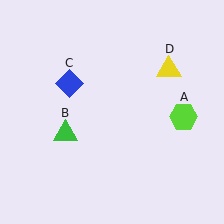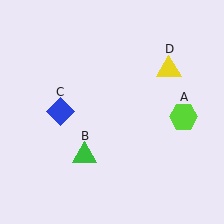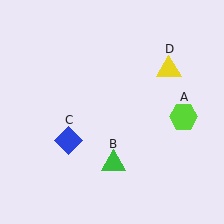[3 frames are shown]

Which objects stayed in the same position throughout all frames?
Lime hexagon (object A) and yellow triangle (object D) remained stationary.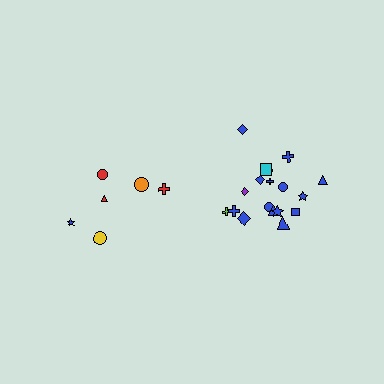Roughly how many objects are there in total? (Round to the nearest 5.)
Roughly 25 objects in total.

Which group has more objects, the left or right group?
The right group.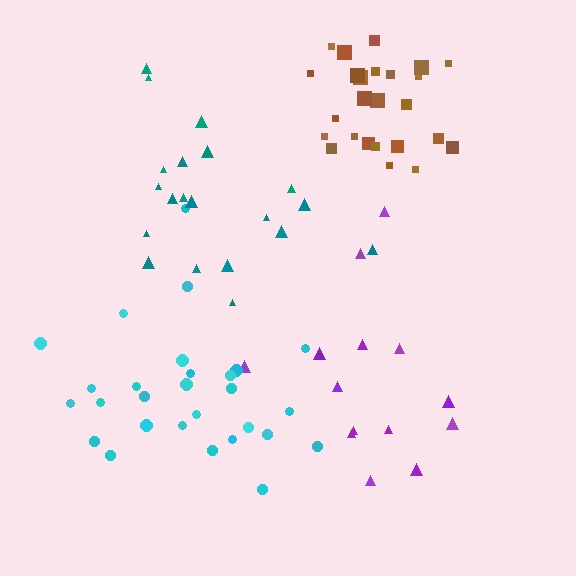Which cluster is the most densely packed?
Brown.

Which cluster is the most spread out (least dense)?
Purple.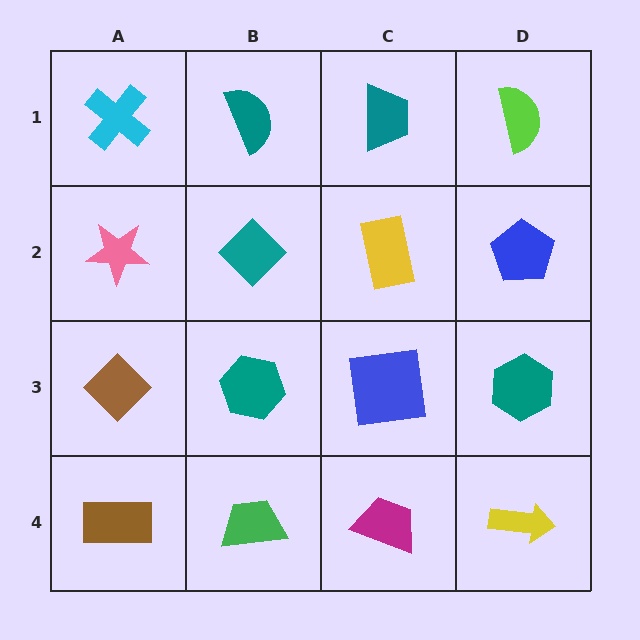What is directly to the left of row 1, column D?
A teal trapezoid.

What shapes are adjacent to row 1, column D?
A blue pentagon (row 2, column D), a teal trapezoid (row 1, column C).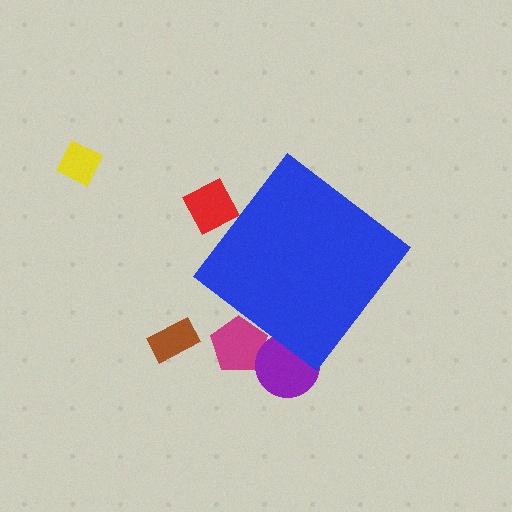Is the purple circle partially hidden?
Yes, the purple circle is partially hidden behind the blue diamond.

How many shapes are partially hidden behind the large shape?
3 shapes are partially hidden.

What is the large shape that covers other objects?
A blue diamond.